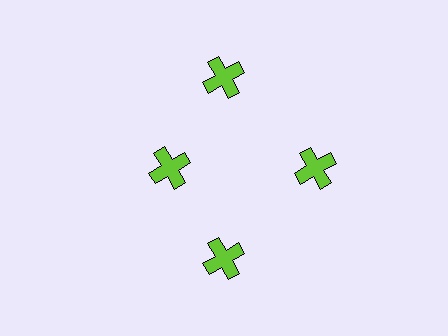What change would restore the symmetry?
The symmetry would be restored by moving it outward, back onto the ring so that all 4 crosses sit at equal angles and equal distance from the center.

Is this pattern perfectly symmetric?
No. The 4 lime crosses are arranged in a ring, but one element near the 9 o'clock position is pulled inward toward the center, breaking the 4-fold rotational symmetry.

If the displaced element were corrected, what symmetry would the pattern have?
It would have 4-fold rotational symmetry — the pattern would map onto itself every 90 degrees.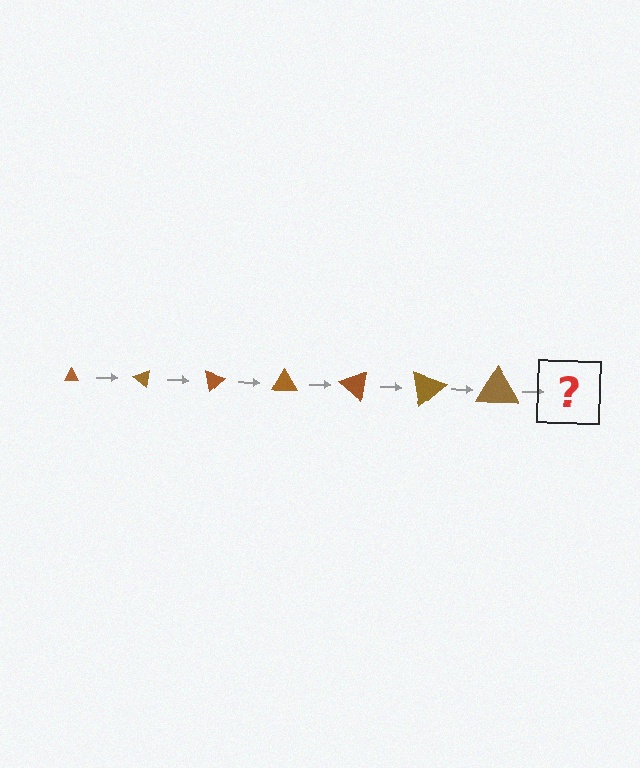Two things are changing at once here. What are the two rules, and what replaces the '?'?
The two rules are that the triangle grows larger each step and it rotates 40 degrees each step. The '?' should be a triangle, larger than the previous one and rotated 280 degrees from the start.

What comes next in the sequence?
The next element should be a triangle, larger than the previous one and rotated 280 degrees from the start.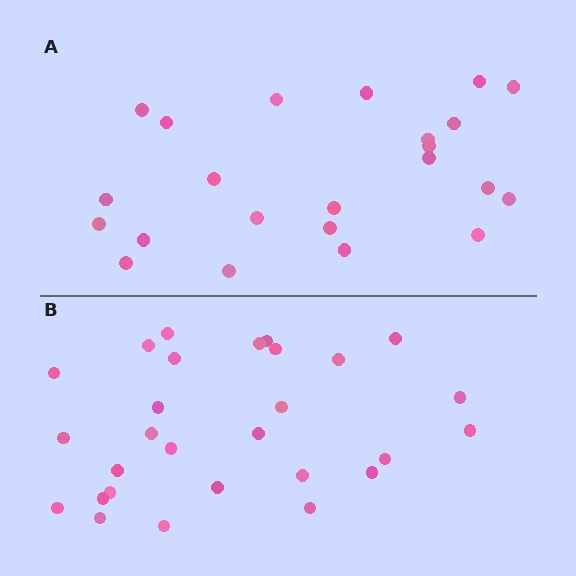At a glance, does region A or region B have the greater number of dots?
Region B (the bottom region) has more dots.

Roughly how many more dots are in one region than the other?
Region B has about 5 more dots than region A.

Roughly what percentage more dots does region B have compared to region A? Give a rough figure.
About 20% more.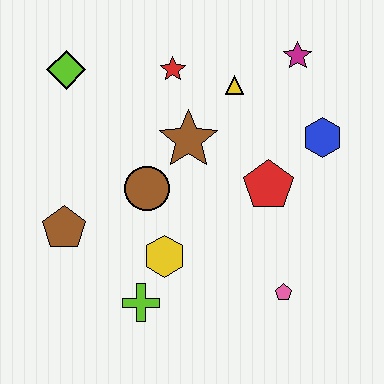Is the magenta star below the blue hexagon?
No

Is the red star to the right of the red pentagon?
No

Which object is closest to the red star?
The yellow triangle is closest to the red star.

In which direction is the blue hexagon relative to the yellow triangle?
The blue hexagon is to the right of the yellow triangle.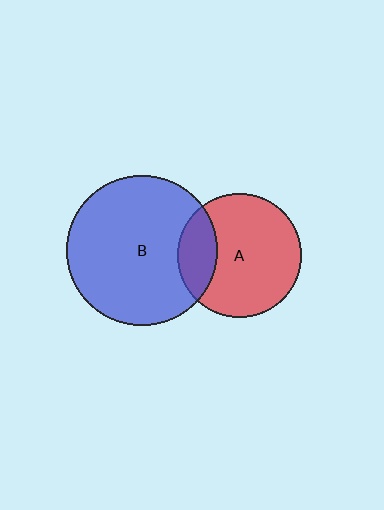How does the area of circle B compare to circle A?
Approximately 1.5 times.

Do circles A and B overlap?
Yes.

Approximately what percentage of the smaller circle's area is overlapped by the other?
Approximately 20%.